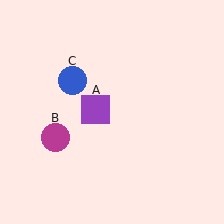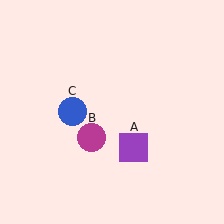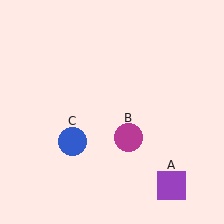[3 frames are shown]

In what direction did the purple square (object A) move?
The purple square (object A) moved down and to the right.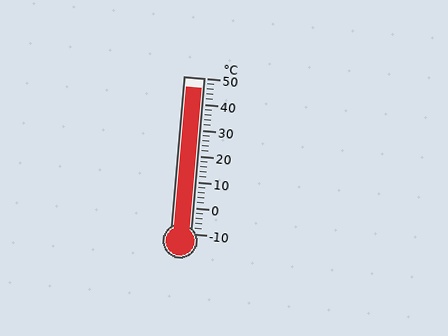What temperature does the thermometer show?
The thermometer shows approximately 46°C.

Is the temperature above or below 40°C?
The temperature is above 40°C.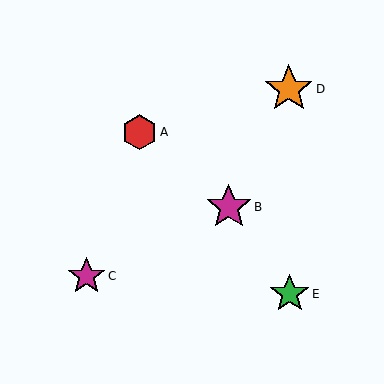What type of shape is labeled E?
Shape E is a green star.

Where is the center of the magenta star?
The center of the magenta star is at (86, 276).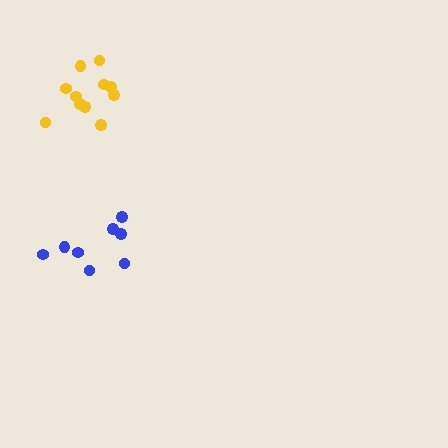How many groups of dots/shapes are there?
There are 2 groups.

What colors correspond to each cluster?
The clusters are colored: blue, yellow.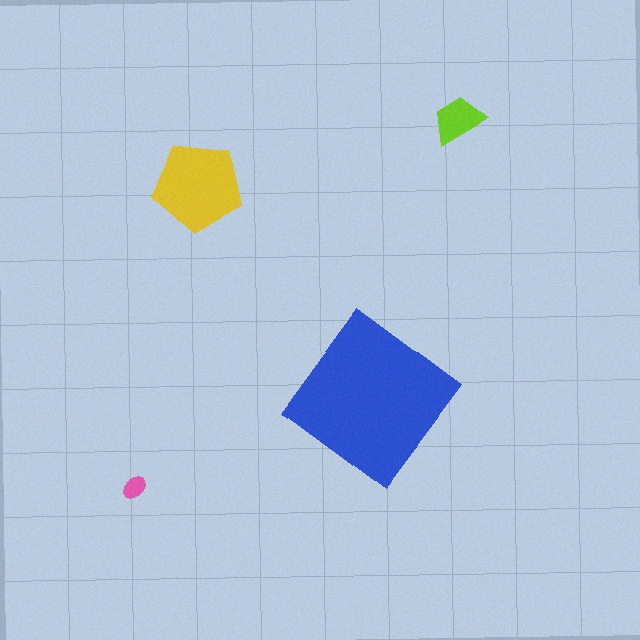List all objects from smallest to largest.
The pink ellipse, the lime trapezoid, the yellow pentagon, the blue diamond.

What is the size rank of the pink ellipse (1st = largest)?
4th.